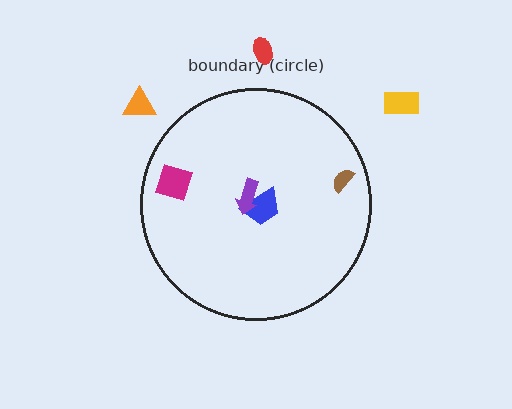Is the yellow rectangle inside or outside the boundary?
Outside.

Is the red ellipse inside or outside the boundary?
Outside.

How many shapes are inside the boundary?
4 inside, 3 outside.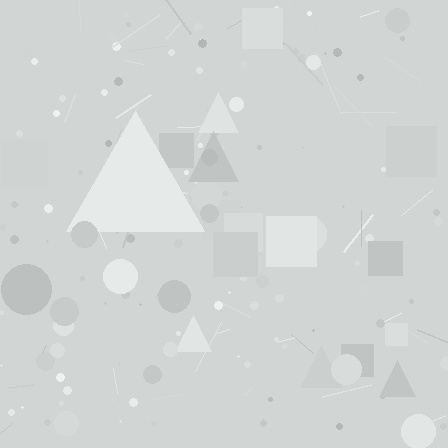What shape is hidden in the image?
A triangle is hidden in the image.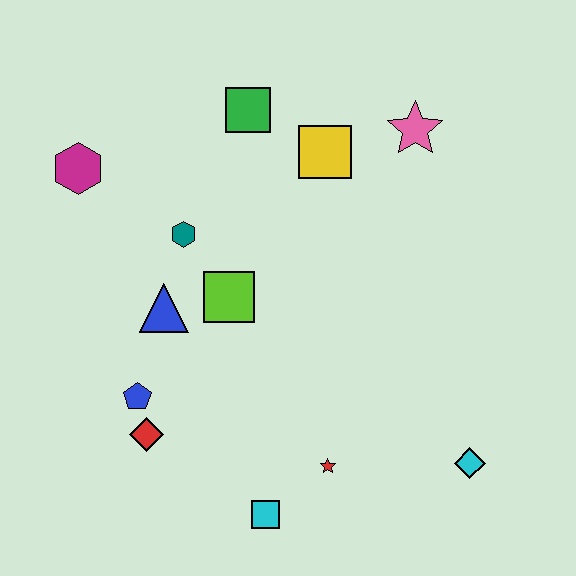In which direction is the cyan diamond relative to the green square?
The cyan diamond is below the green square.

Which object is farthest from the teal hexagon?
The cyan diamond is farthest from the teal hexagon.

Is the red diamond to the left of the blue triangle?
Yes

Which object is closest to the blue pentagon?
The red diamond is closest to the blue pentagon.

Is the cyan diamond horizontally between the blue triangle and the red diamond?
No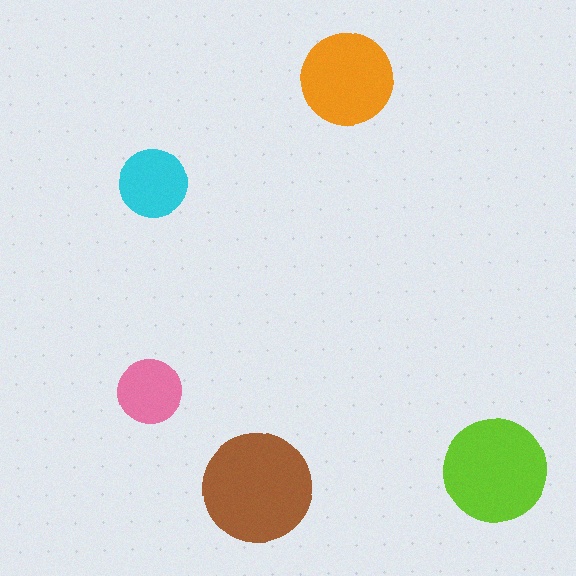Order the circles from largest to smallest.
the brown one, the lime one, the orange one, the cyan one, the pink one.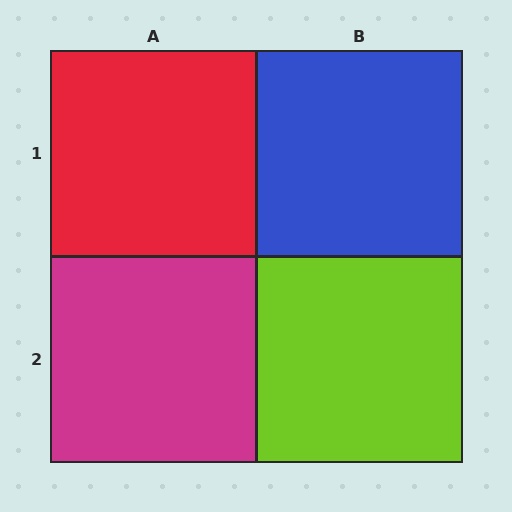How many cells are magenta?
1 cell is magenta.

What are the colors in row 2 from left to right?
Magenta, lime.